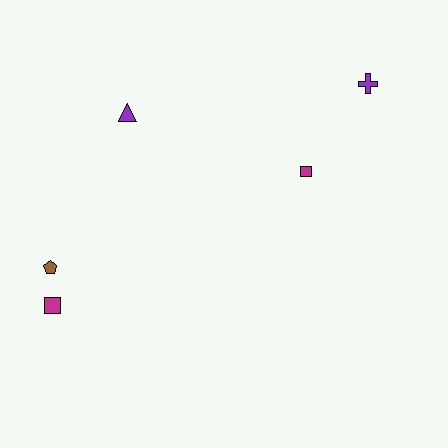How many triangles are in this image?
There is 1 triangle.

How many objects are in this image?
There are 5 objects.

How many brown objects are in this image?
There is 1 brown object.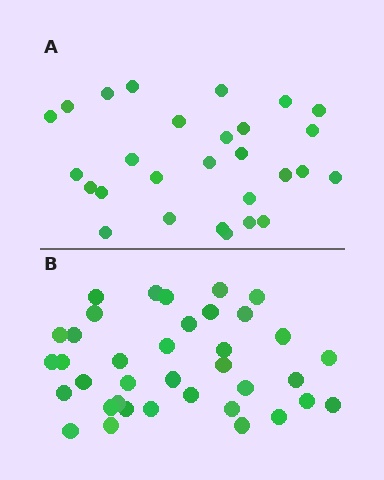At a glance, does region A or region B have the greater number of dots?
Region B (the bottom region) has more dots.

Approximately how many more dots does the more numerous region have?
Region B has roughly 8 or so more dots than region A.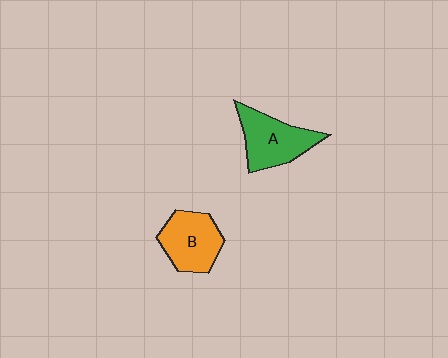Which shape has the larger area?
Shape A (green).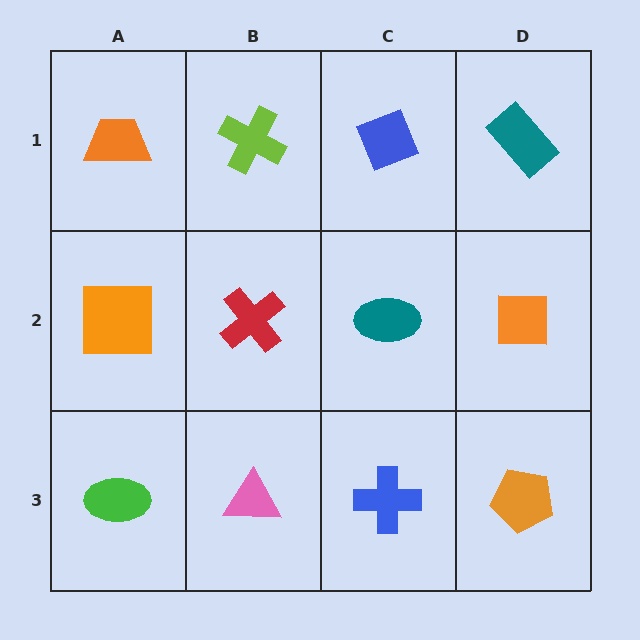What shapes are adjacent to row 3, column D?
An orange square (row 2, column D), a blue cross (row 3, column C).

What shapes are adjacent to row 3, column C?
A teal ellipse (row 2, column C), a pink triangle (row 3, column B), an orange pentagon (row 3, column D).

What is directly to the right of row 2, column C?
An orange square.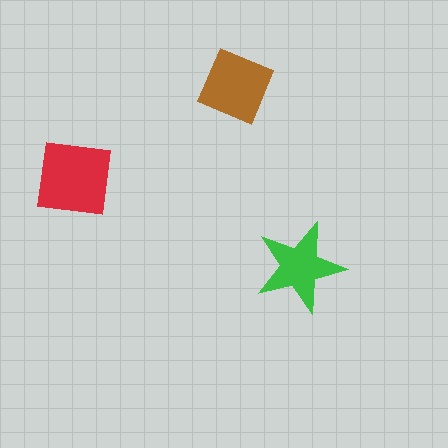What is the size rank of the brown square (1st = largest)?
2nd.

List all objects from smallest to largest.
The green star, the brown square, the red square.